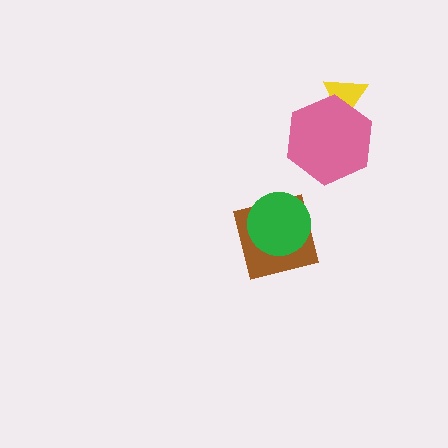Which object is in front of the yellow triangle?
The pink hexagon is in front of the yellow triangle.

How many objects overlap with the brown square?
1 object overlaps with the brown square.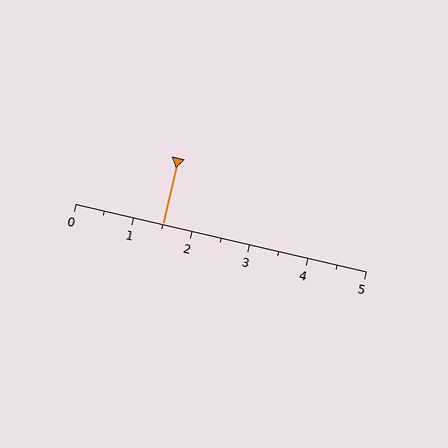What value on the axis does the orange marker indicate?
The marker indicates approximately 1.5.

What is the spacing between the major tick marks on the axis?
The major ticks are spaced 1 apart.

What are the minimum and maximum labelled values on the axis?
The axis runs from 0 to 5.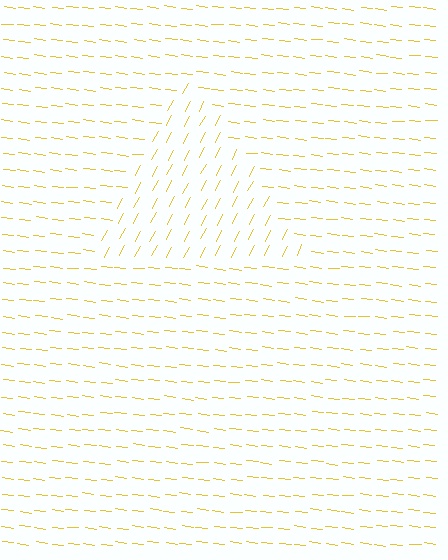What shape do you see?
I see a triangle.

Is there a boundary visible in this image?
Yes, there is a texture boundary formed by a change in line orientation.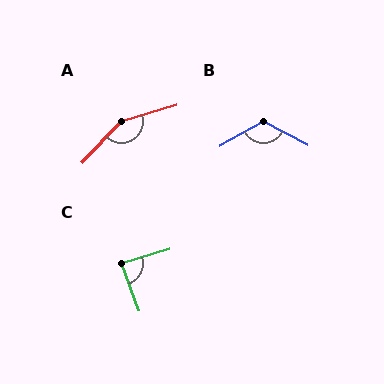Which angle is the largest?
A, at approximately 150 degrees.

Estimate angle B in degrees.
Approximately 123 degrees.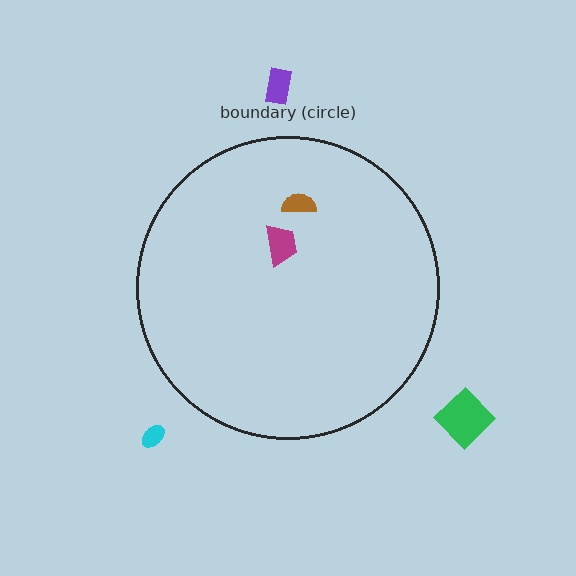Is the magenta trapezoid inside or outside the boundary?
Inside.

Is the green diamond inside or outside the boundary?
Outside.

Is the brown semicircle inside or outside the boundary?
Inside.